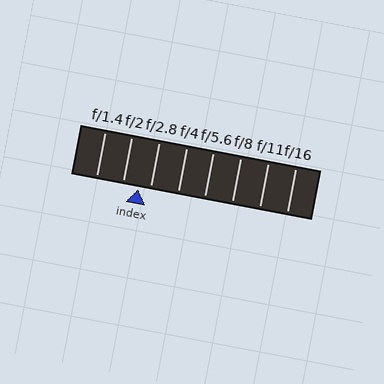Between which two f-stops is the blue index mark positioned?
The index mark is between f/2 and f/2.8.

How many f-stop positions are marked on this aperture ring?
There are 8 f-stop positions marked.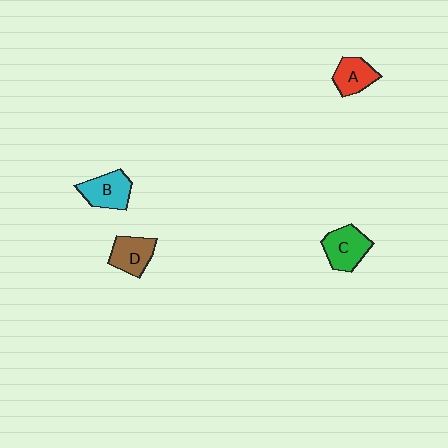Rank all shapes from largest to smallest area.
From largest to smallest: C (green), B (cyan), D (brown), A (red).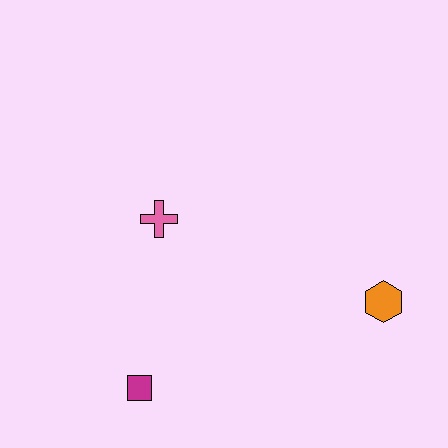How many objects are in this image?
There are 3 objects.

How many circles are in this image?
There are no circles.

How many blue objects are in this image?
There are no blue objects.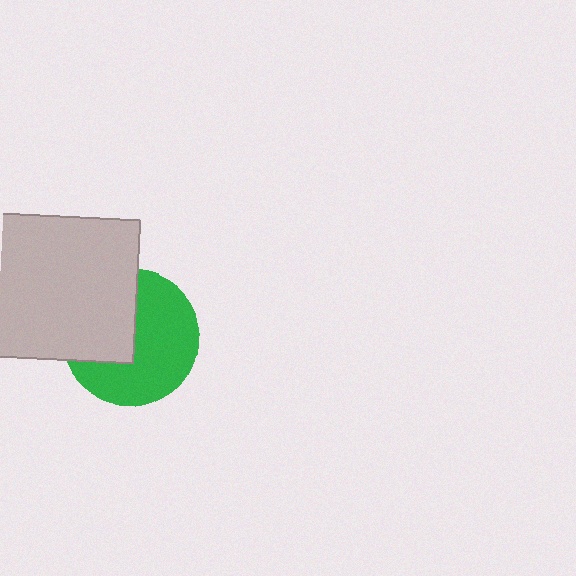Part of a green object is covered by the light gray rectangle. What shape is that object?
It is a circle.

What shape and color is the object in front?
The object in front is a light gray rectangle.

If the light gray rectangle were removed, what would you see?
You would see the complete green circle.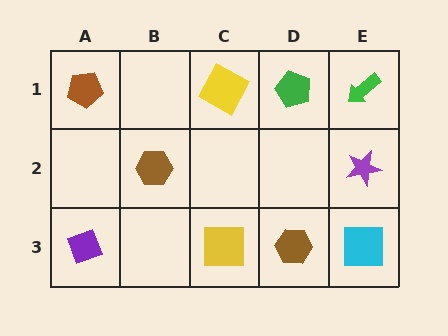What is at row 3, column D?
A brown hexagon.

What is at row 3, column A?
A purple diamond.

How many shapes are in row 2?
2 shapes.